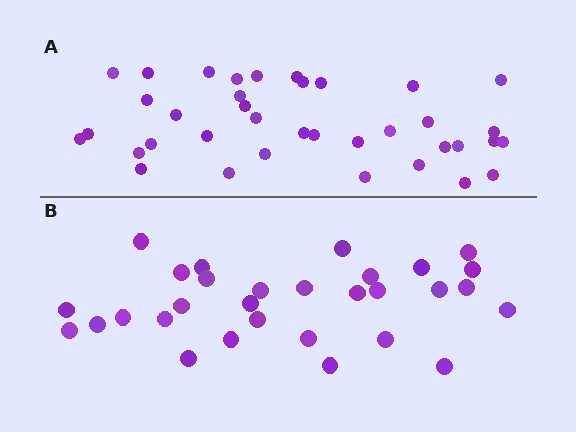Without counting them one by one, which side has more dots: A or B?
Region A (the top region) has more dots.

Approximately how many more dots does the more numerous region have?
Region A has roughly 8 or so more dots than region B.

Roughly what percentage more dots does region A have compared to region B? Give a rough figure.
About 25% more.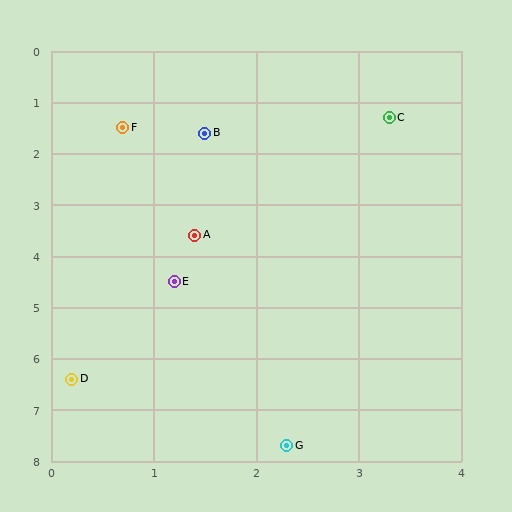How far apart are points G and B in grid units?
Points G and B are about 6.2 grid units apart.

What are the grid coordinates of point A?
Point A is at approximately (1.4, 3.6).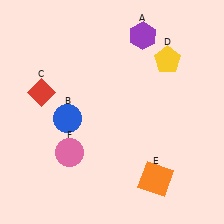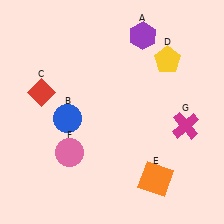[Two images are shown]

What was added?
A magenta cross (G) was added in Image 2.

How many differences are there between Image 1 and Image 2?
There is 1 difference between the two images.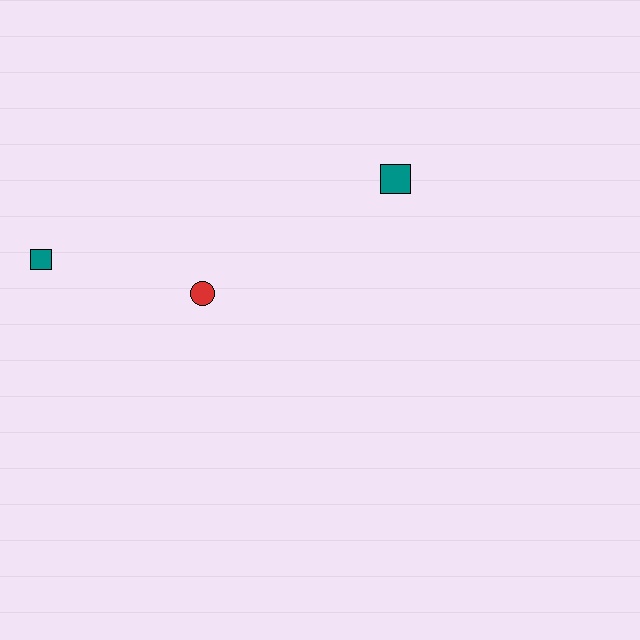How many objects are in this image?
There are 3 objects.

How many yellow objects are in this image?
There are no yellow objects.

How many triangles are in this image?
There are no triangles.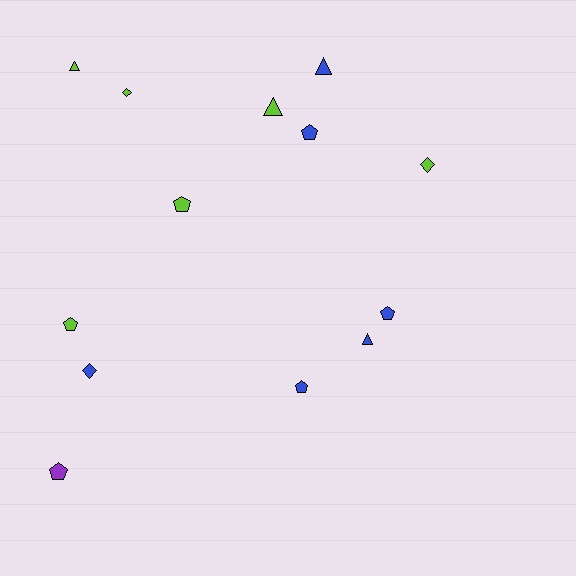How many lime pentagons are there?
There are 2 lime pentagons.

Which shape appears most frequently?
Pentagon, with 6 objects.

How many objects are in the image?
There are 13 objects.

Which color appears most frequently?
Blue, with 6 objects.